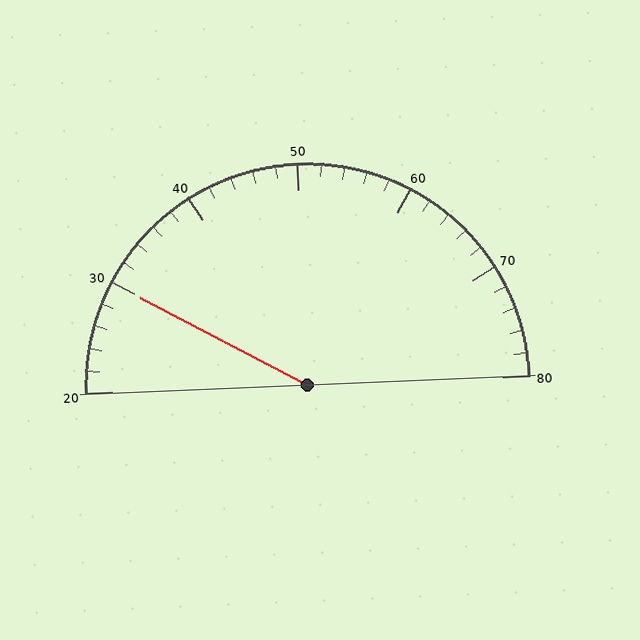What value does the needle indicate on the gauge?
The needle indicates approximately 30.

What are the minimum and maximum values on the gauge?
The gauge ranges from 20 to 80.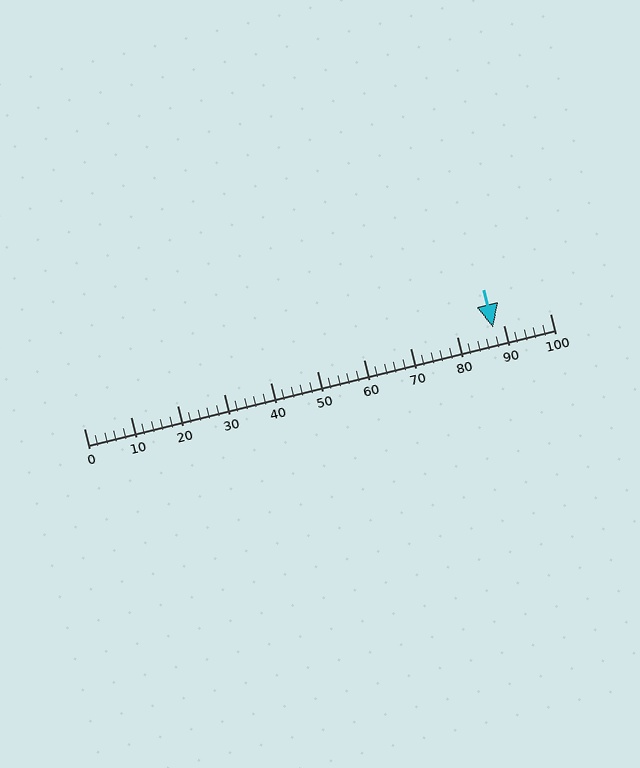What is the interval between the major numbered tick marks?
The major tick marks are spaced 10 units apart.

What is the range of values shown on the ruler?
The ruler shows values from 0 to 100.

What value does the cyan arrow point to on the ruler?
The cyan arrow points to approximately 88.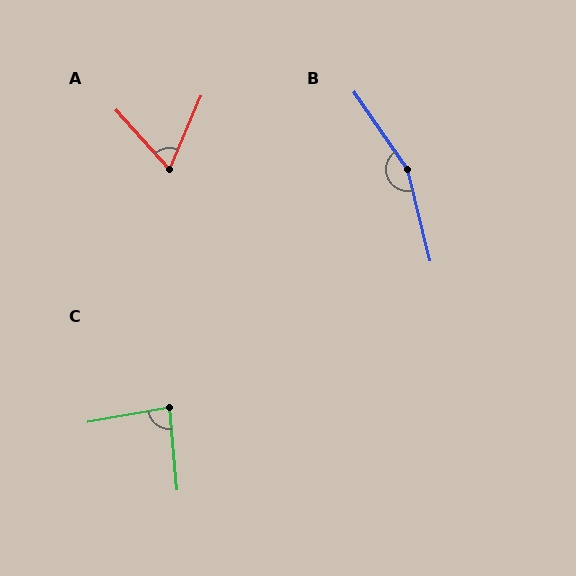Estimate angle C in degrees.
Approximately 85 degrees.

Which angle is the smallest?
A, at approximately 65 degrees.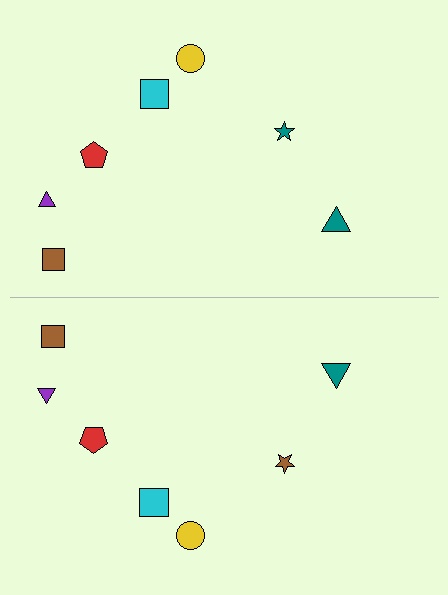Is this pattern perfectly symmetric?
No, the pattern is not perfectly symmetric. The brown star on the bottom side breaks the symmetry — its mirror counterpart is teal.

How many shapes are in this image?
There are 14 shapes in this image.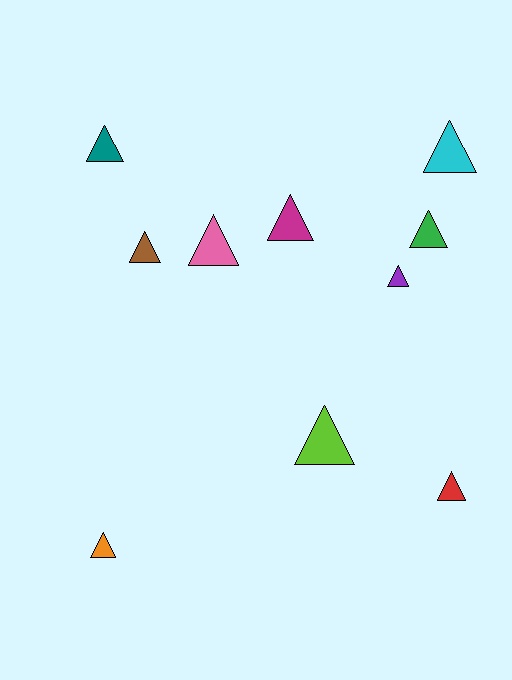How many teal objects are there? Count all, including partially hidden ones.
There is 1 teal object.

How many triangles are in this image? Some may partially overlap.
There are 10 triangles.